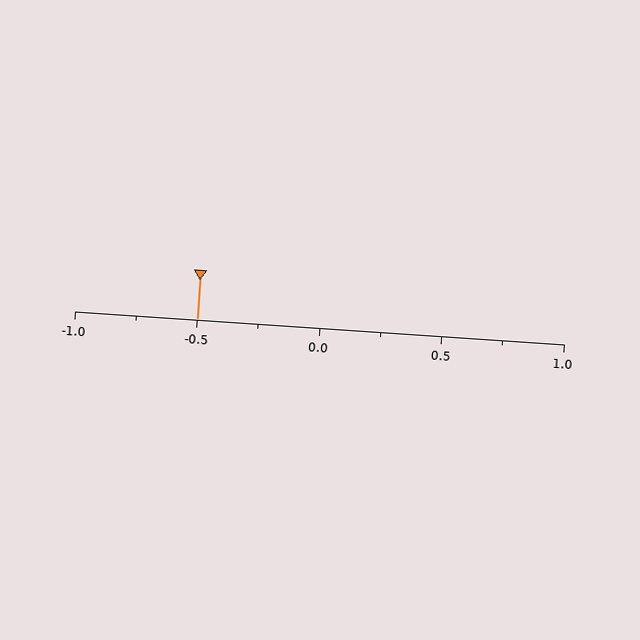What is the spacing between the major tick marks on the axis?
The major ticks are spaced 0.5 apart.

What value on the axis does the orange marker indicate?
The marker indicates approximately -0.5.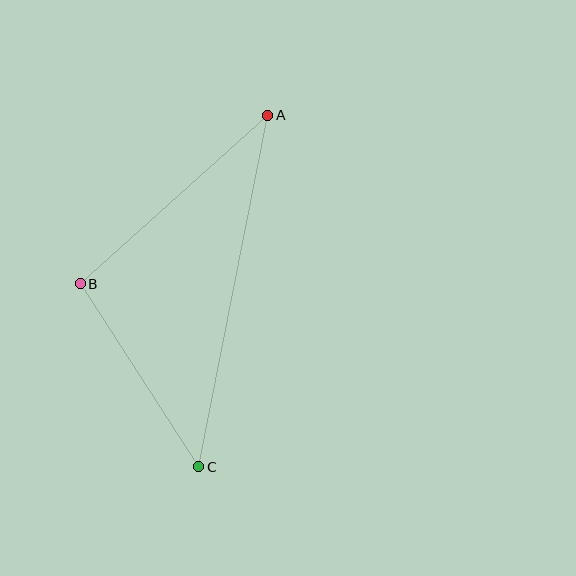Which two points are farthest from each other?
Points A and C are farthest from each other.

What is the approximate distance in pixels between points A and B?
The distance between A and B is approximately 252 pixels.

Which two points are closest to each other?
Points B and C are closest to each other.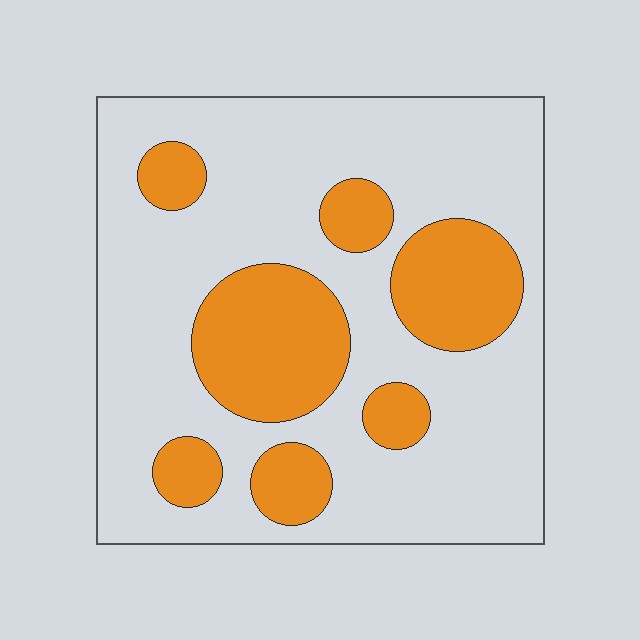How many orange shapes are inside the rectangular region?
7.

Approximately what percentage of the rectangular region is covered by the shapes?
Approximately 30%.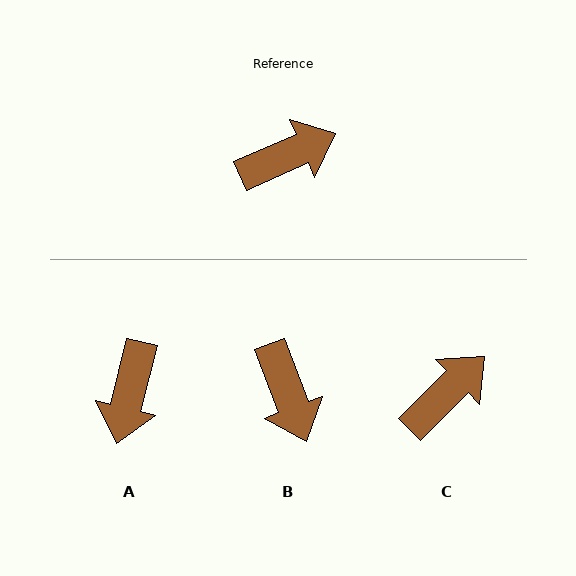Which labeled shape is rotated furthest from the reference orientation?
A, about 128 degrees away.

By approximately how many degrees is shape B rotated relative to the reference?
Approximately 93 degrees clockwise.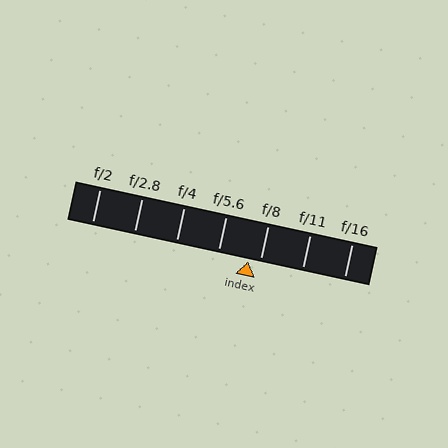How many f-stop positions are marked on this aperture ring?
There are 7 f-stop positions marked.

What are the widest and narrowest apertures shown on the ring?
The widest aperture shown is f/2 and the narrowest is f/16.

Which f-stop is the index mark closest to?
The index mark is closest to f/8.